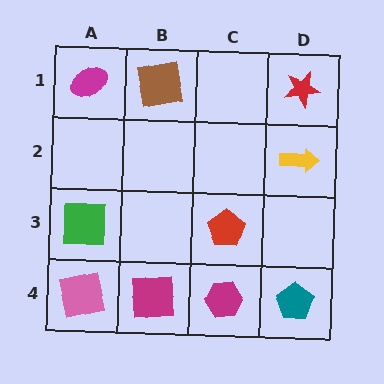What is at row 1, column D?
A red star.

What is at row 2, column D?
A yellow arrow.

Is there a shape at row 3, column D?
No, that cell is empty.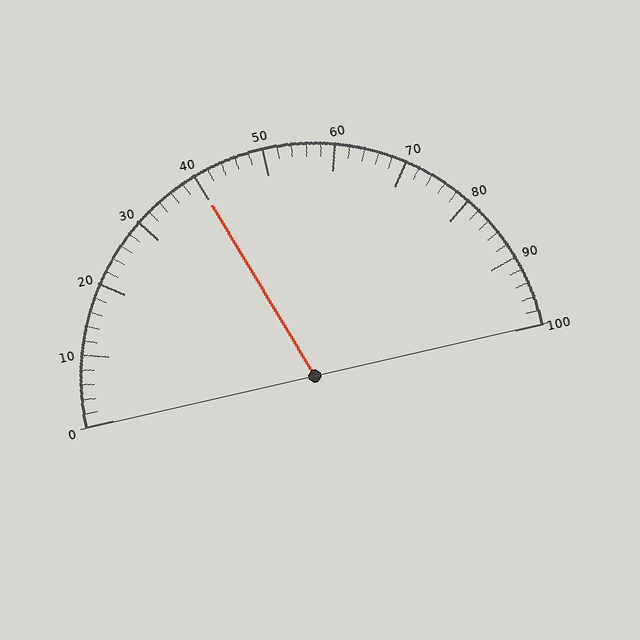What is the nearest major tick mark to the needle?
The nearest major tick mark is 40.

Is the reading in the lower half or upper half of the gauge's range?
The reading is in the lower half of the range (0 to 100).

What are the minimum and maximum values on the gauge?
The gauge ranges from 0 to 100.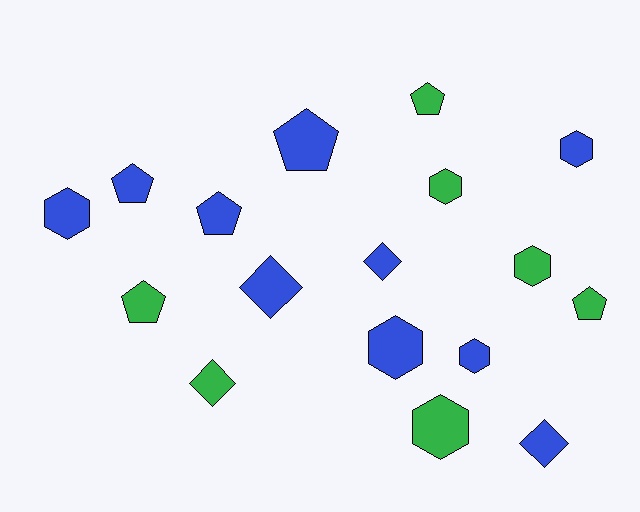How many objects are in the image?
There are 17 objects.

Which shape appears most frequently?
Hexagon, with 7 objects.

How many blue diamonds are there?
There are 3 blue diamonds.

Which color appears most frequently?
Blue, with 10 objects.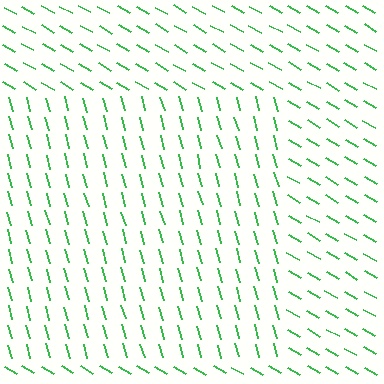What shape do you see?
I see a rectangle.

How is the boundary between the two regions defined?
The boundary is defined purely by a change in line orientation (approximately 45 degrees difference). All lines are the same color and thickness.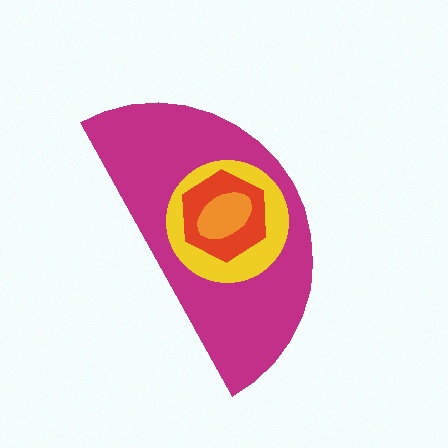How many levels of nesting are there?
4.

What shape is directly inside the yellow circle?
The red hexagon.